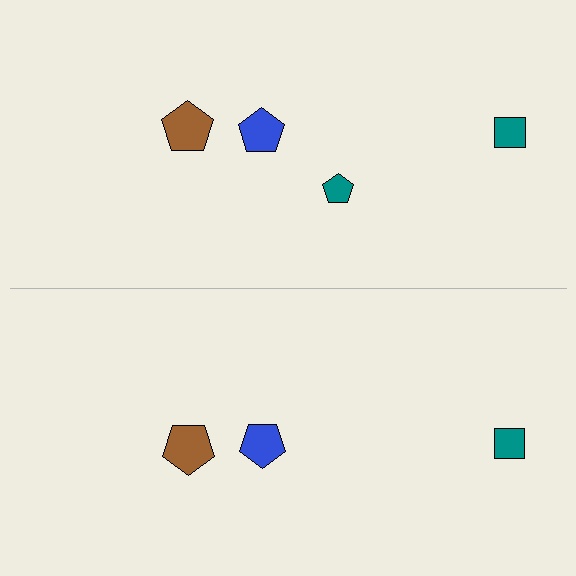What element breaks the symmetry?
A teal pentagon is missing from the bottom side.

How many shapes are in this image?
There are 7 shapes in this image.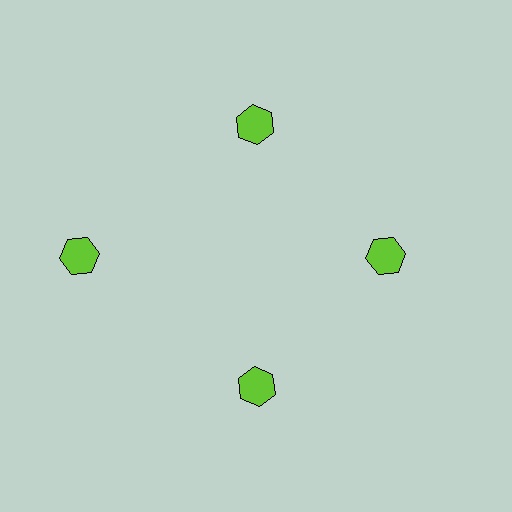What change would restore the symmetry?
The symmetry would be restored by moving it inward, back onto the ring so that all 4 hexagons sit at equal angles and equal distance from the center.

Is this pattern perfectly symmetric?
No. The 4 lime hexagons are arranged in a ring, but one element near the 9 o'clock position is pushed outward from the center, breaking the 4-fold rotational symmetry.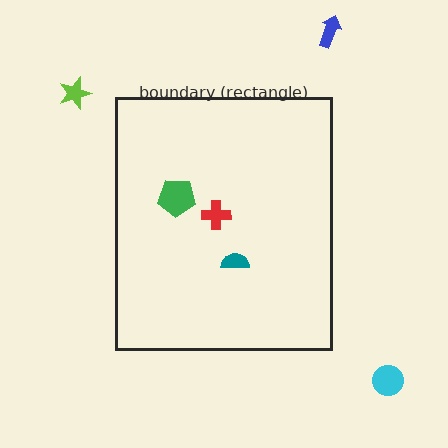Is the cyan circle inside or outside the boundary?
Outside.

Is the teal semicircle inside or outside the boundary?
Inside.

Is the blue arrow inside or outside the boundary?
Outside.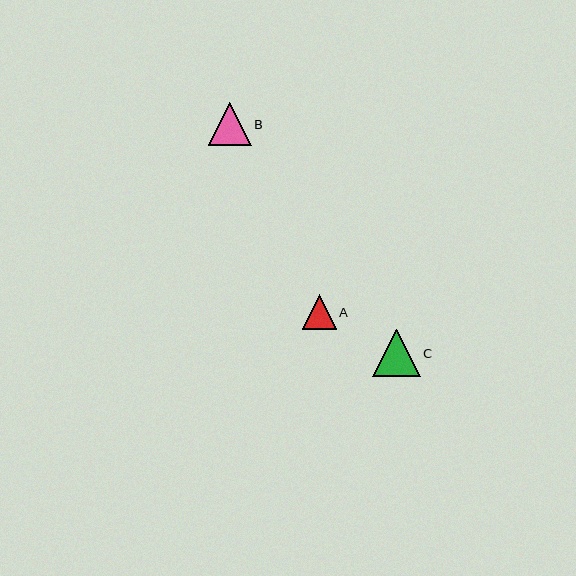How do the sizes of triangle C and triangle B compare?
Triangle C and triangle B are approximately the same size.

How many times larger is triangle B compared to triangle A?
Triangle B is approximately 1.3 times the size of triangle A.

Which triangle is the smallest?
Triangle A is the smallest with a size of approximately 34 pixels.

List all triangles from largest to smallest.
From largest to smallest: C, B, A.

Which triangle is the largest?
Triangle C is the largest with a size of approximately 48 pixels.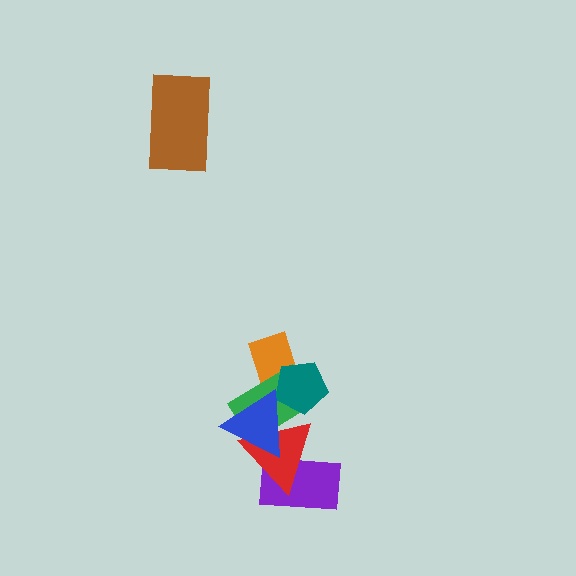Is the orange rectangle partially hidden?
Yes, it is partially covered by another shape.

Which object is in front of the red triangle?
The blue triangle is in front of the red triangle.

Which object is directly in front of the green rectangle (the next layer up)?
The teal pentagon is directly in front of the green rectangle.